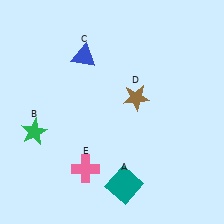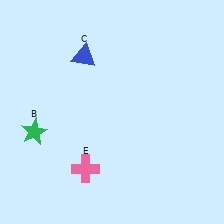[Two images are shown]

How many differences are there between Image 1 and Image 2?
There are 2 differences between the two images.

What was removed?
The teal square (A), the brown star (D) were removed in Image 2.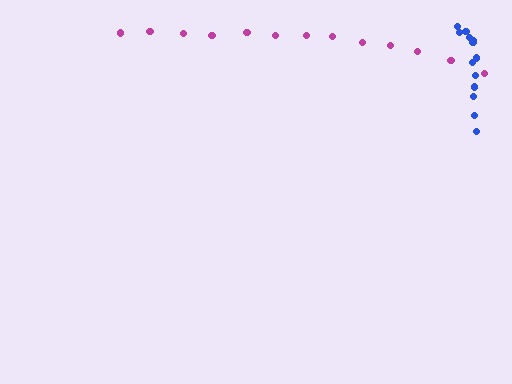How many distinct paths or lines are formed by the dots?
There are 2 distinct paths.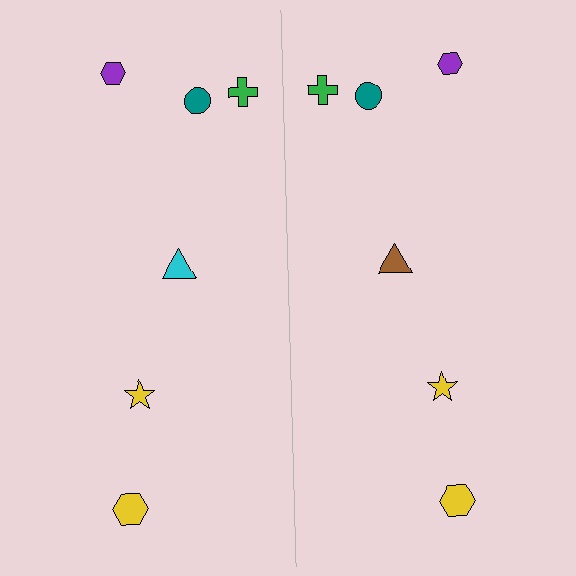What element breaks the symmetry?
The brown triangle on the right side breaks the symmetry — its mirror counterpart is cyan.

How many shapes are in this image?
There are 12 shapes in this image.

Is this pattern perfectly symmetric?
No, the pattern is not perfectly symmetric. The brown triangle on the right side breaks the symmetry — its mirror counterpart is cyan.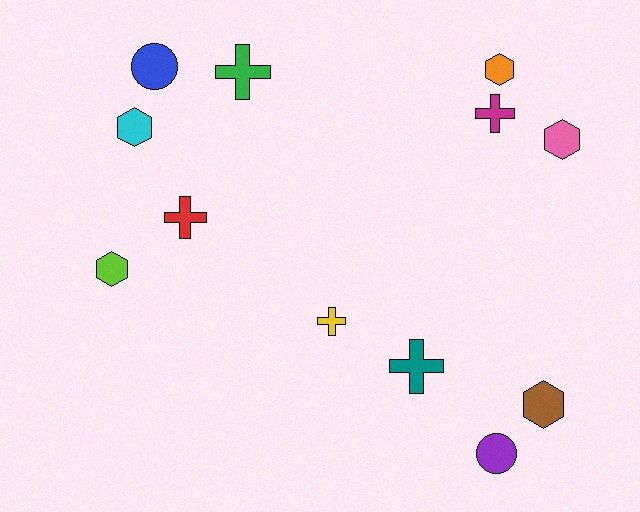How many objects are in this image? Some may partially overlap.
There are 12 objects.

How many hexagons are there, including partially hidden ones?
There are 5 hexagons.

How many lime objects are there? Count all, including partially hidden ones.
There is 1 lime object.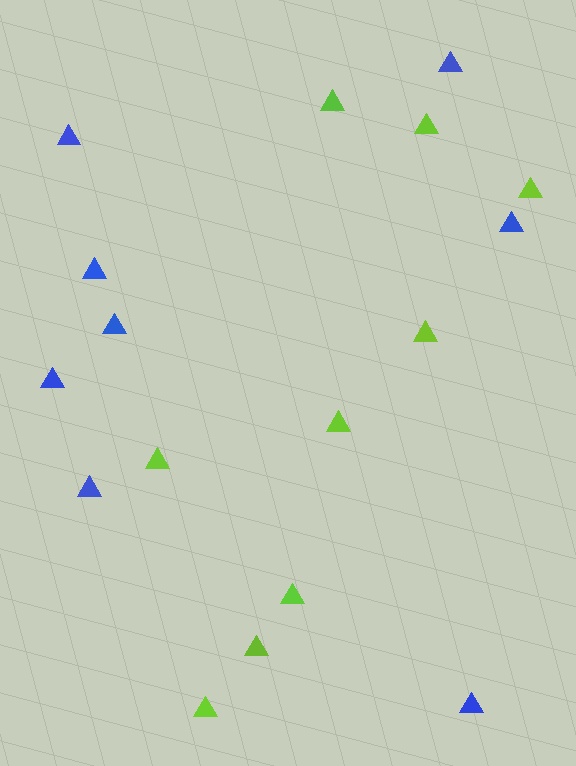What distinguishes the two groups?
There are 2 groups: one group of lime triangles (9) and one group of blue triangles (8).